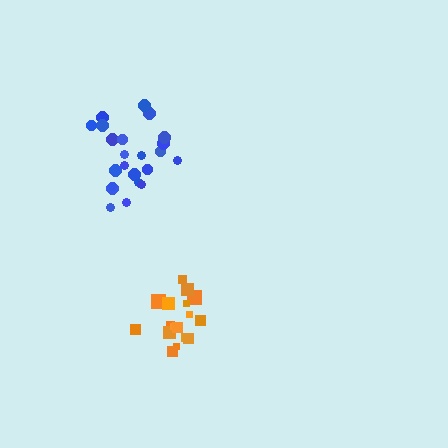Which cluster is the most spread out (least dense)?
Blue.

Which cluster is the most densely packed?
Orange.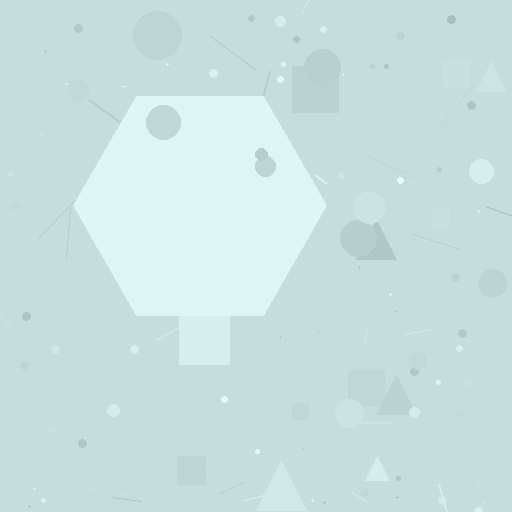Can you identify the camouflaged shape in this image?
The camouflaged shape is a hexagon.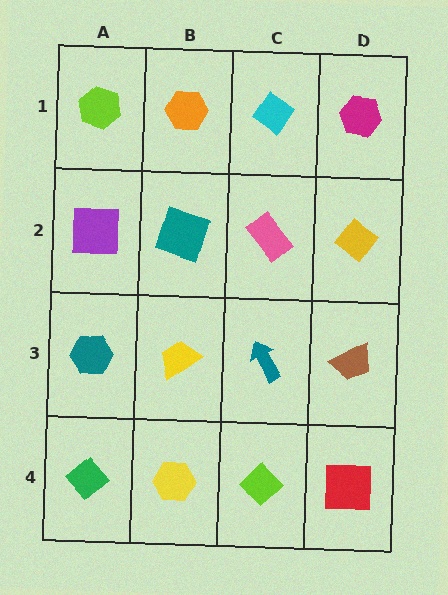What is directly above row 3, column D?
A yellow diamond.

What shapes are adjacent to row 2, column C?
A cyan diamond (row 1, column C), a teal arrow (row 3, column C), a teal square (row 2, column B), a yellow diamond (row 2, column D).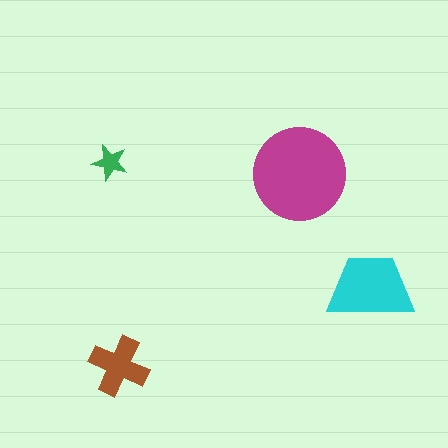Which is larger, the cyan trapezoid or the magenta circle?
The magenta circle.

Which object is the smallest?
The green star.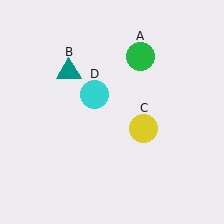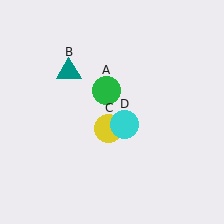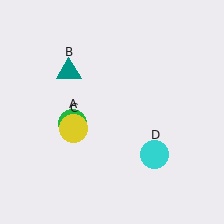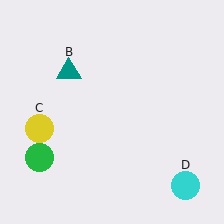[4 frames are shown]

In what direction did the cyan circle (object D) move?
The cyan circle (object D) moved down and to the right.